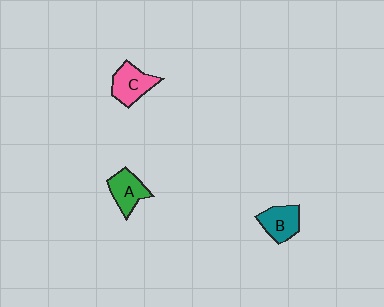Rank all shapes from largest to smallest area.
From largest to smallest: C (pink), A (green), B (teal).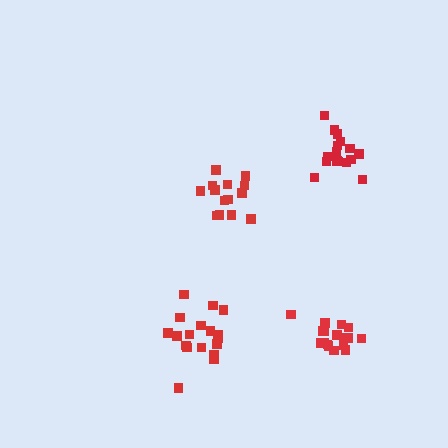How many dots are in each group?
Group 1: 17 dots, Group 2: 14 dots, Group 3: 16 dots, Group 4: 18 dots (65 total).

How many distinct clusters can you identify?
There are 4 distinct clusters.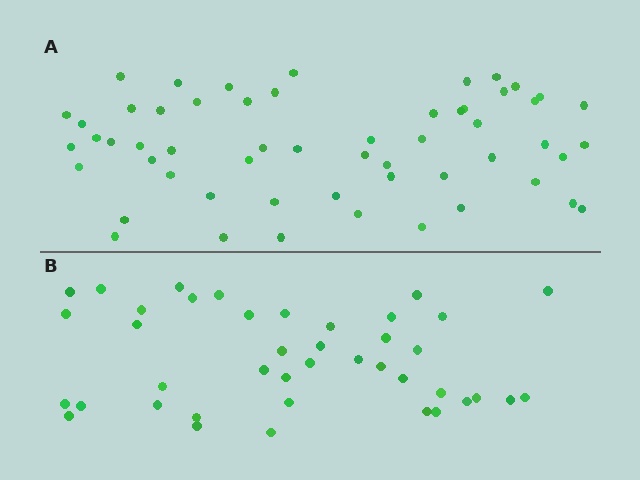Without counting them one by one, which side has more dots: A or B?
Region A (the top region) has more dots.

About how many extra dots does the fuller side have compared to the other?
Region A has approximately 15 more dots than region B.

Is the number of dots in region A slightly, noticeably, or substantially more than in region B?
Region A has noticeably more, but not dramatically so. The ratio is roughly 1.4 to 1.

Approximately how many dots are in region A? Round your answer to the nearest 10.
About 60 dots. (The exact count is 56, which rounds to 60.)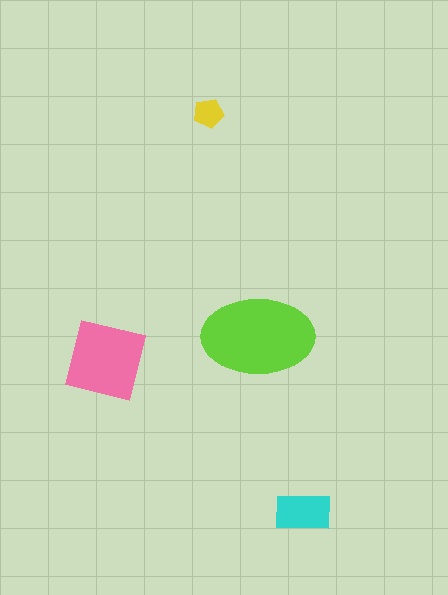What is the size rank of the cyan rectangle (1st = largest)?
3rd.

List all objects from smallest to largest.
The yellow pentagon, the cyan rectangle, the pink square, the lime ellipse.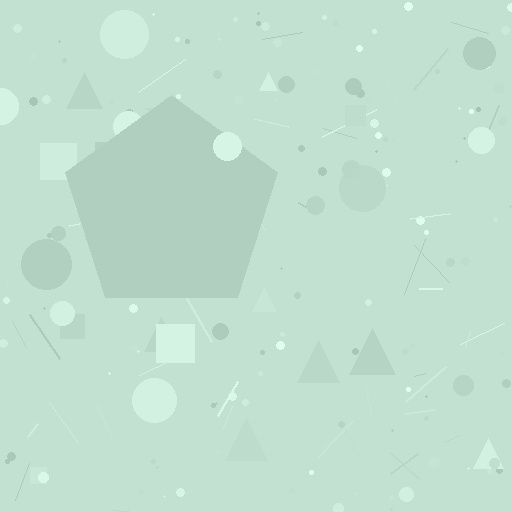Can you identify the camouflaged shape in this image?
The camouflaged shape is a pentagon.